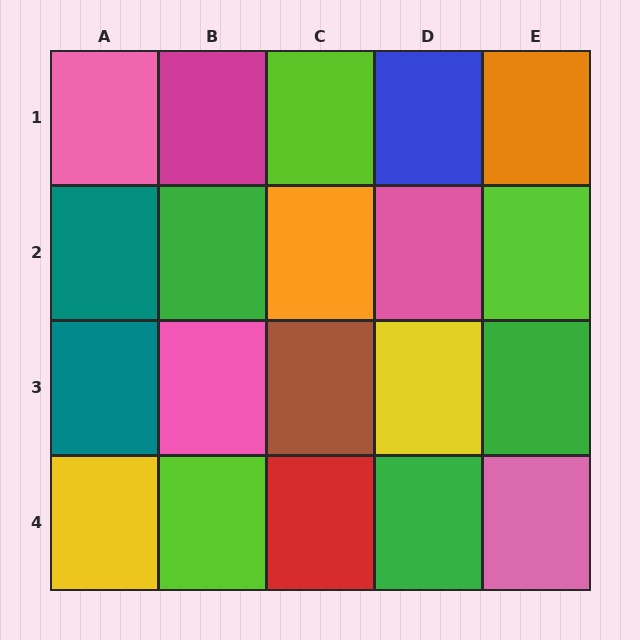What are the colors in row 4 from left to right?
Yellow, lime, red, green, pink.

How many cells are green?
3 cells are green.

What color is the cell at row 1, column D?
Blue.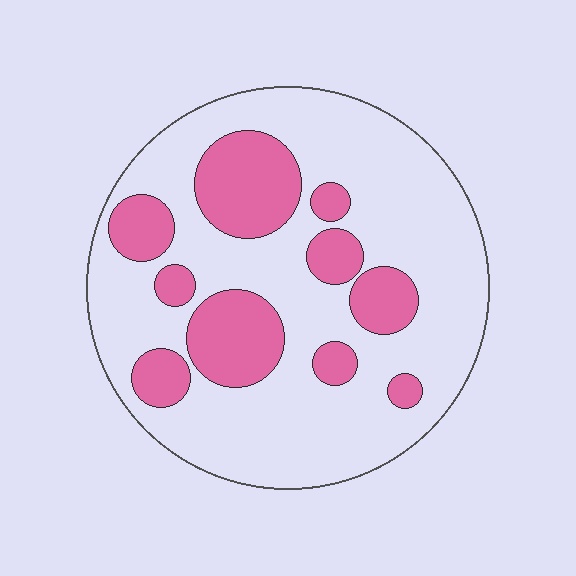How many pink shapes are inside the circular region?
10.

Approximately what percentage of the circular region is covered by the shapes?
Approximately 25%.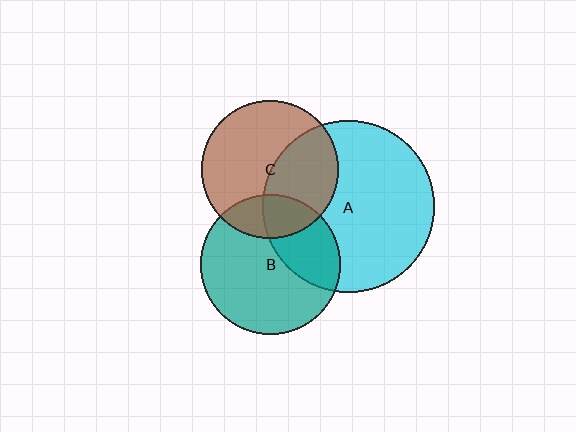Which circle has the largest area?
Circle A (cyan).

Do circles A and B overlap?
Yes.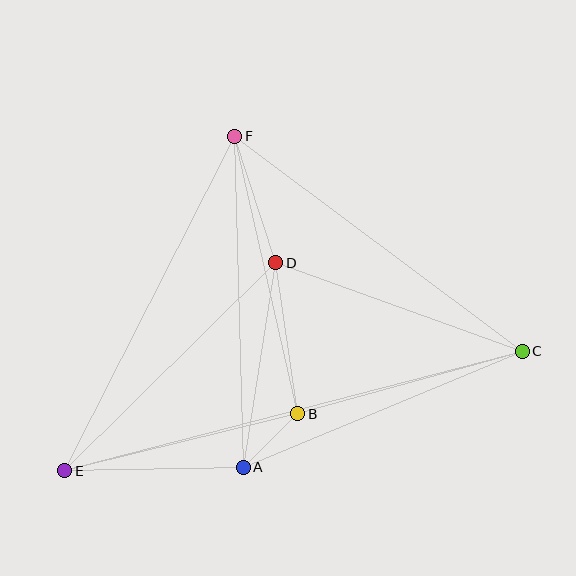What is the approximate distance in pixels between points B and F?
The distance between B and F is approximately 285 pixels.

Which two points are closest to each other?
Points A and B are closest to each other.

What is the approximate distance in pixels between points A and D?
The distance between A and D is approximately 207 pixels.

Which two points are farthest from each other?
Points C and E are farthest from each other.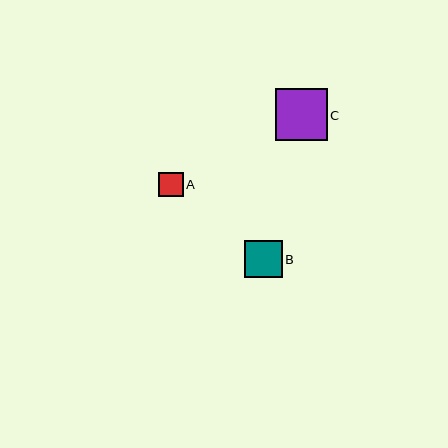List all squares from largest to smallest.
From largest to smallest: C, B, A.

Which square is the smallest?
Square A is the smallest with a size of approximately 24 pixels.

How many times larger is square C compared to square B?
Square C is approximately 1.4 times the size of square B.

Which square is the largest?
Square C is the largest with a size of approximately 52 pixels.